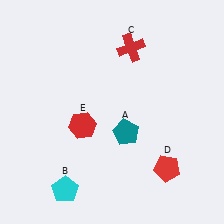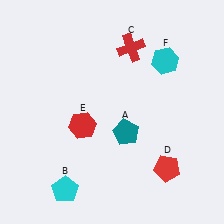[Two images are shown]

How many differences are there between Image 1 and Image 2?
There is 1 difference between the two images.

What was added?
A cyan hexagon (F) was added in Image 2.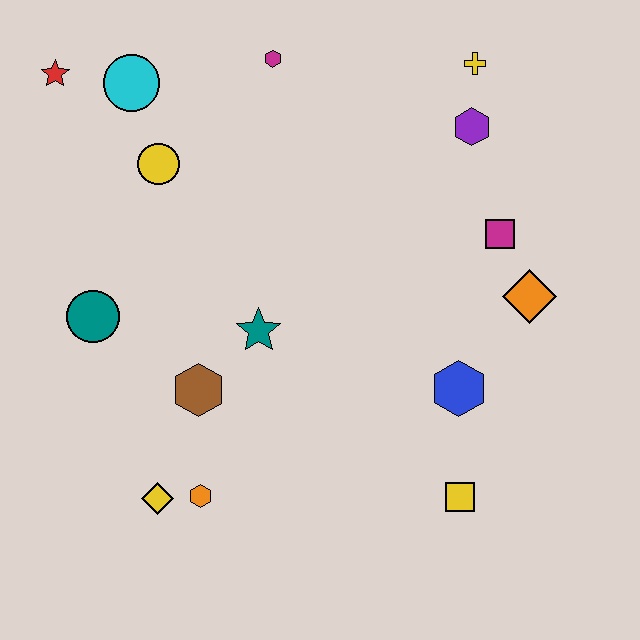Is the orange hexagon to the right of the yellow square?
No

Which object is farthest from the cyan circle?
The yellow square is farthest from the cyan circle.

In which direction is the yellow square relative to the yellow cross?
The yellow square is below the yellow cross.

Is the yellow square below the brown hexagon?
Yes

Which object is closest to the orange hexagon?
The yellow diamond is closest to the orange hexagon.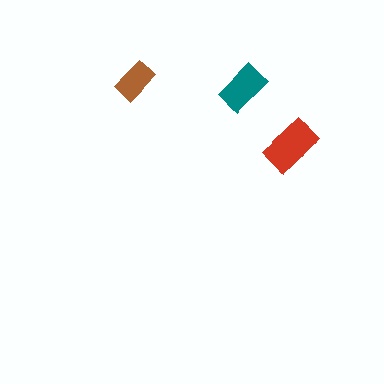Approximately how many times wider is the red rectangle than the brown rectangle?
About 1.5 times wider.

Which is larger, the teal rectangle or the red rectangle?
The red one.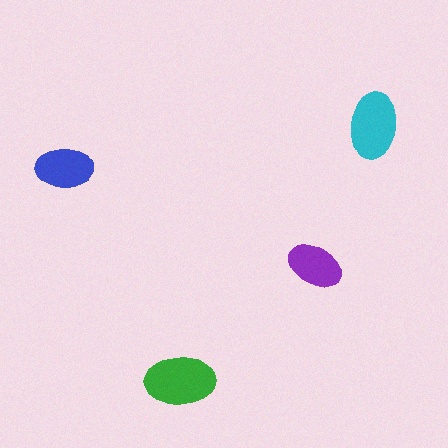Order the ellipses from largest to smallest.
the green one, the cyan one, the blue one, the purple one.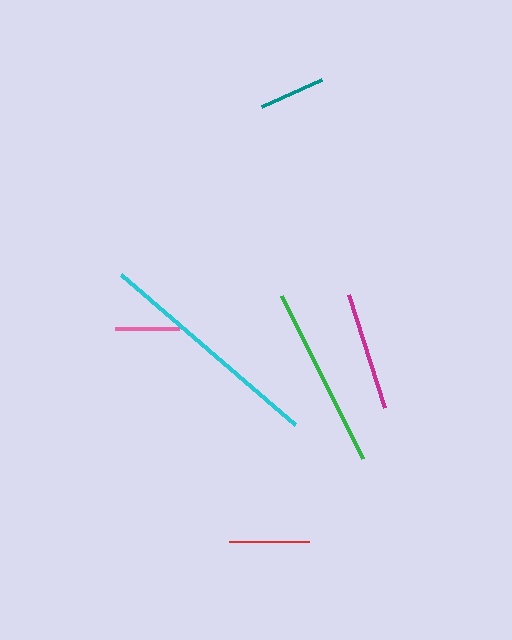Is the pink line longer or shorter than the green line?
The green line is longer than the pink line.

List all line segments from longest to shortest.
From longest to shortest: cyan, green, magenta, red, teal, pink.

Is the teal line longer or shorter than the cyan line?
The cyan line is longer than the teal line.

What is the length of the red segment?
The red segment is approximately 80 pixels long.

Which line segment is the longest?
The cyan line is the longest at approximately 230 pixels.